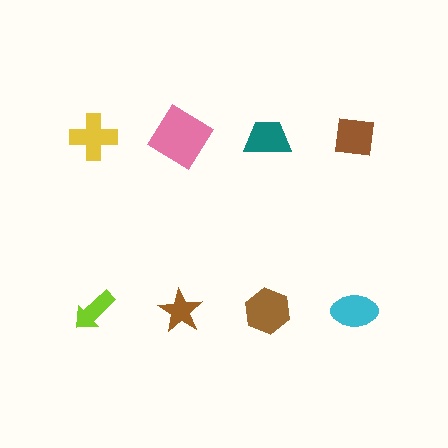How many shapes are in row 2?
4 shapes.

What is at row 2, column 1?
A lime arrow.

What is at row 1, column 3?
A teal trapezoid.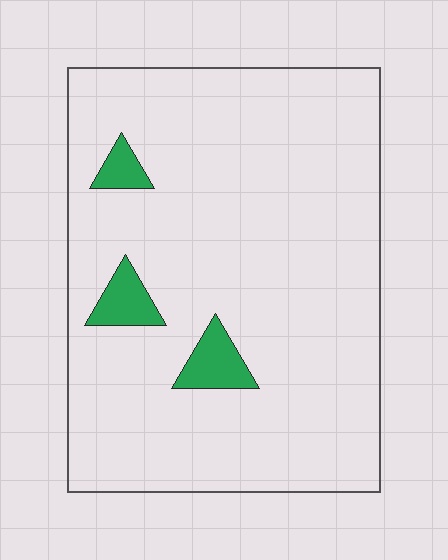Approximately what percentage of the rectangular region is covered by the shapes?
Approximately 5%.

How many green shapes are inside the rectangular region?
3.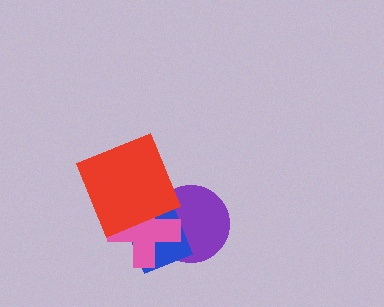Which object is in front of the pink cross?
The red square is in front of the pink cross.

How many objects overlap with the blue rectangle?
3 objects overlap with the blue rectangle.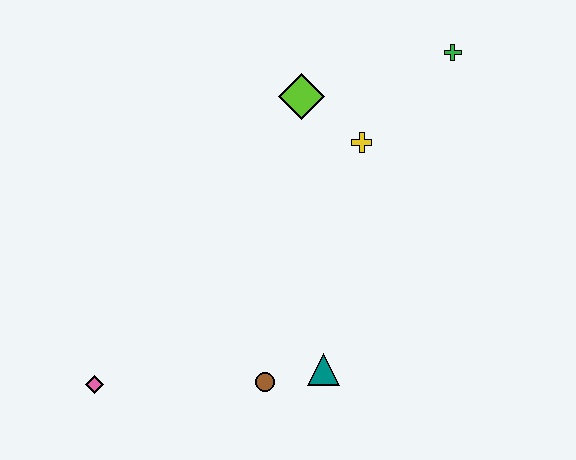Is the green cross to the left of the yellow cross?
No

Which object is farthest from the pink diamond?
The green cross is farthest from the pink diamond.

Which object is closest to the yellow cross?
The lime diamond is closest to the yellow cross.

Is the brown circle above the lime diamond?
No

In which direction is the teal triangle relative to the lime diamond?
The teal triangle is below the lime diamond.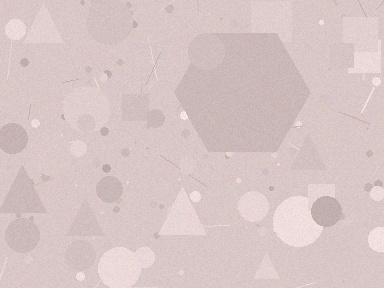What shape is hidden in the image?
A hexagon is hidden in the image.